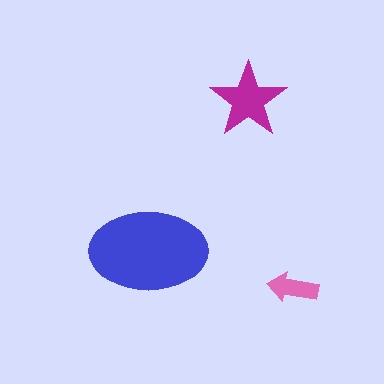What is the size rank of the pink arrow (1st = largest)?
3rd.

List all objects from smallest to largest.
The pink arrow, the magenta star, the blue ellipse.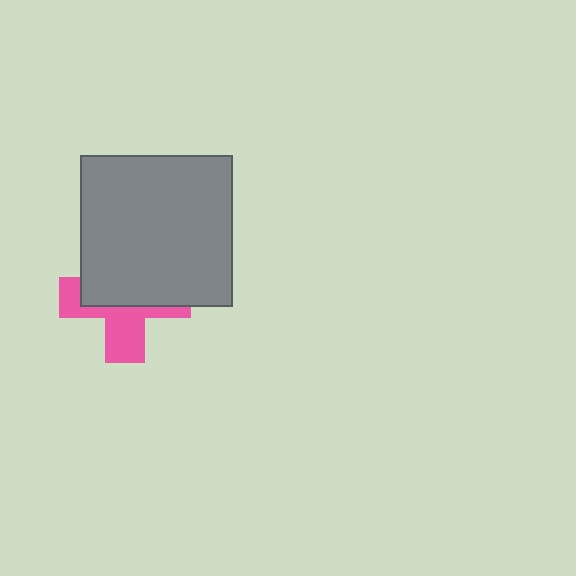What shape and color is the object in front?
The object in front is a gray square.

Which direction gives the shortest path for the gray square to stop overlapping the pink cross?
Moving up gives the shortest separation.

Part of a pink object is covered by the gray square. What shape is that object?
It is a cross.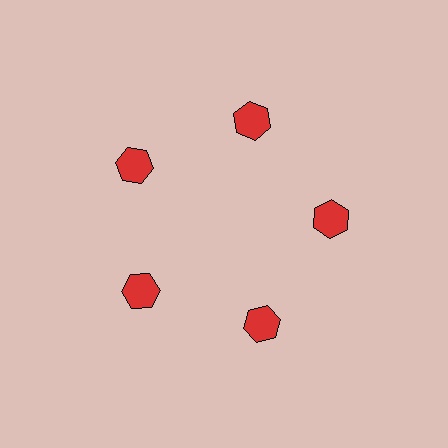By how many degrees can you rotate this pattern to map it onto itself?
The pattern maps onto itself every 72 degrees of rotation.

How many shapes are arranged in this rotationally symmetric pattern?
There are 5 shapes, arranged in 5 groups of 1.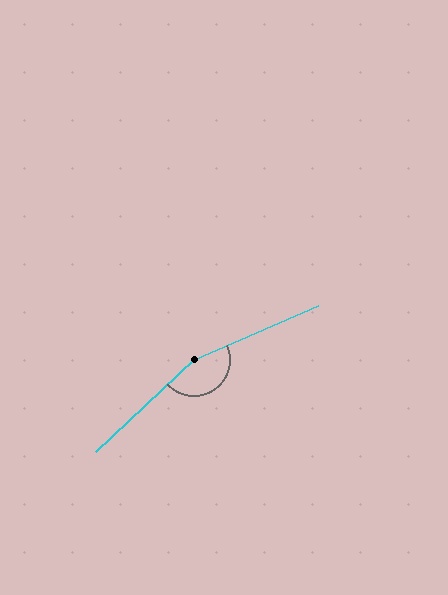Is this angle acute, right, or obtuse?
It is obtuse.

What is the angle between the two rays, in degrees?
Approximately 160 degrees.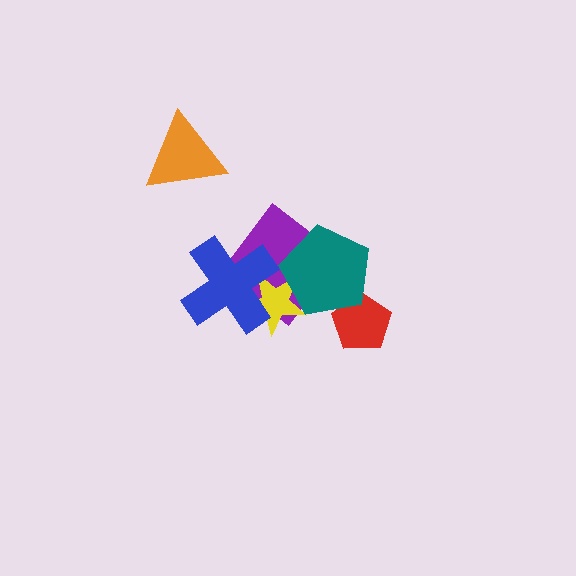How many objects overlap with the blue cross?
2 objects overlap with the blue cross.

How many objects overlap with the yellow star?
3 objects overlap with the yellow star.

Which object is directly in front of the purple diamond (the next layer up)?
The yellow star is directly in front of the purple diamond.